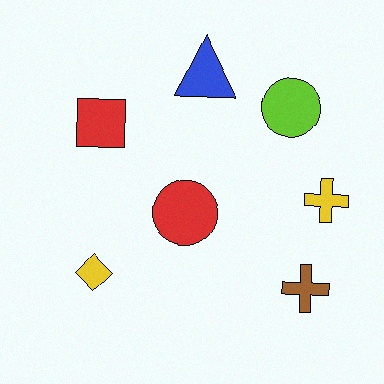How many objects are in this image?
There are 7 objects.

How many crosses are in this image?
There are 2 crosses.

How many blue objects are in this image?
There is 1 blue object.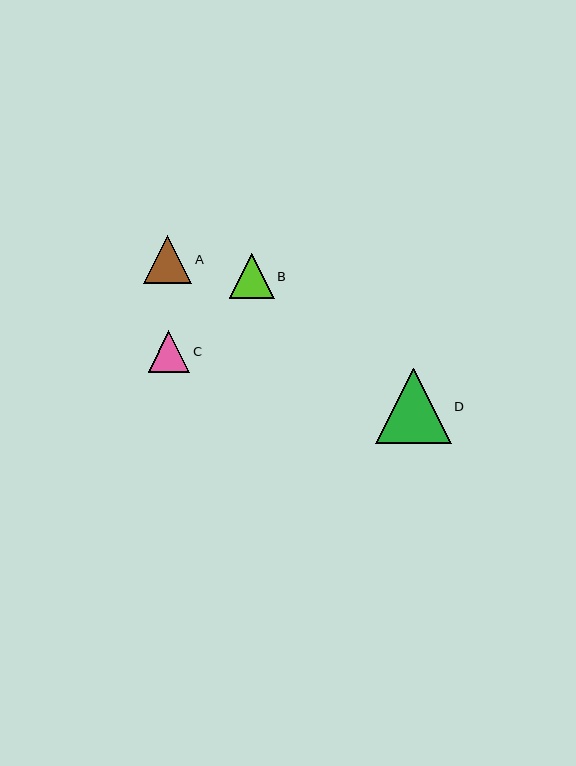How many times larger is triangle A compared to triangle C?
Triangle A is approximately 1.2 times the size of triangle C.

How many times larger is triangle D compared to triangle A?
Triangle D is approximately 1.6 times the size of triangle A.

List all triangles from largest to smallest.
From largest to smallest: D, A, B, C.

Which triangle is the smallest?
Triangle C is the smallest with a size of approximately 42 pixels.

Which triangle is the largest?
Triangle D is the largest with a size of approximately 75 pixels.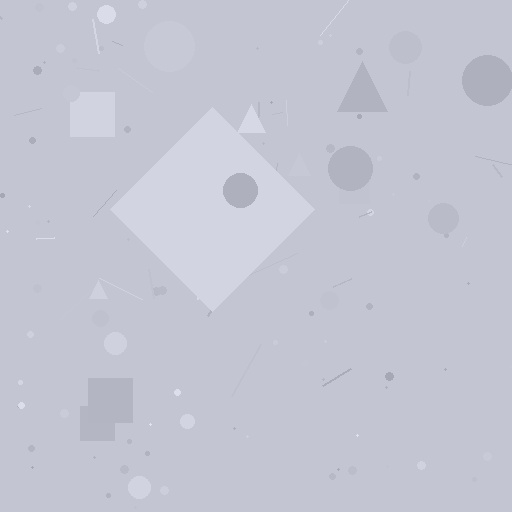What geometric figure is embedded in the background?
A diamond is embedded in the background.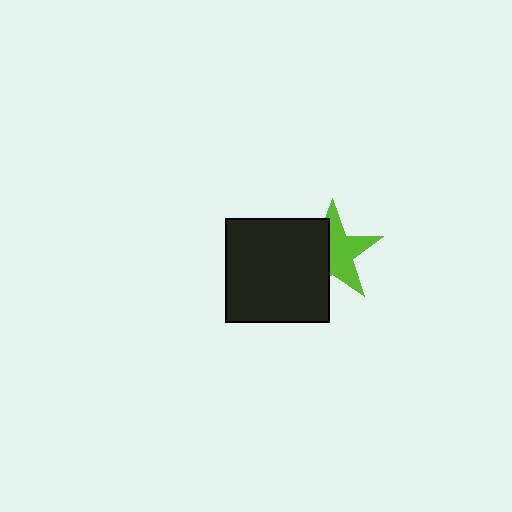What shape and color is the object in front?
The object in front is a black square.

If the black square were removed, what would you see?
You would see the complete lime star.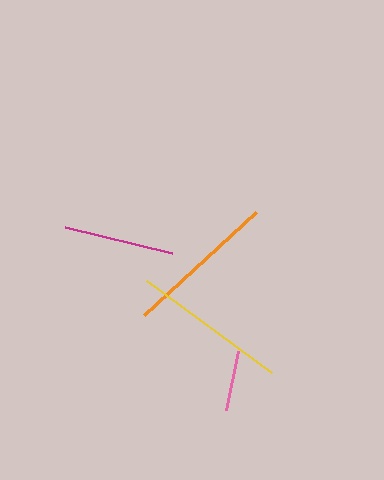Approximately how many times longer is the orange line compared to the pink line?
The orange line is approximately 2.5 times the length of the pink line.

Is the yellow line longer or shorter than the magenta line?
The yellow line is longer than the magenta line.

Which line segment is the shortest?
The pink line is the shortest at approximately 61 pixels.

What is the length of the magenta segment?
The magenta segment is approximately 111 pixels long.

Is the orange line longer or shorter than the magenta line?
The orange line is longer than the magenta line.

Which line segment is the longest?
The yellow line is the longest at approximately 155 pixels.